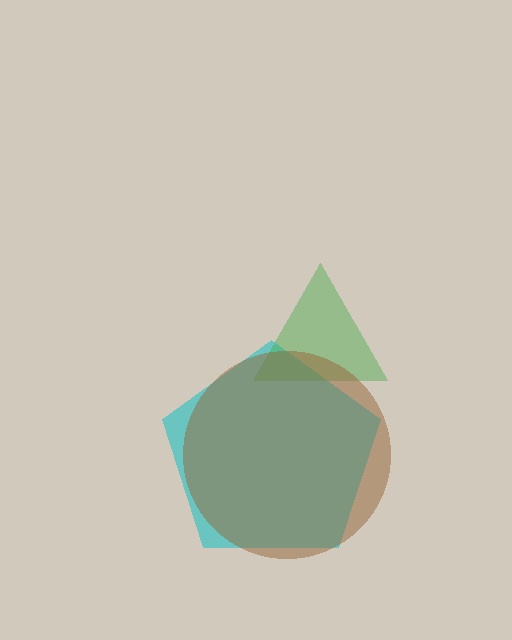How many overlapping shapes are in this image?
There are 3 overlapping shapes in the image.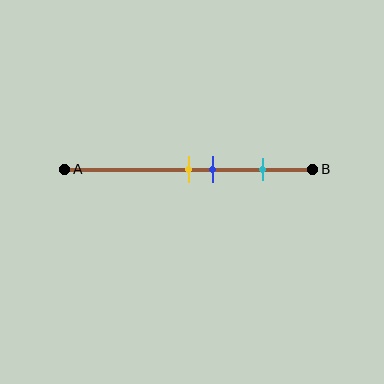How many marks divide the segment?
There are 3 marks dividing the segment.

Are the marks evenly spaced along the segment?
No, the marks are not evenly spaced.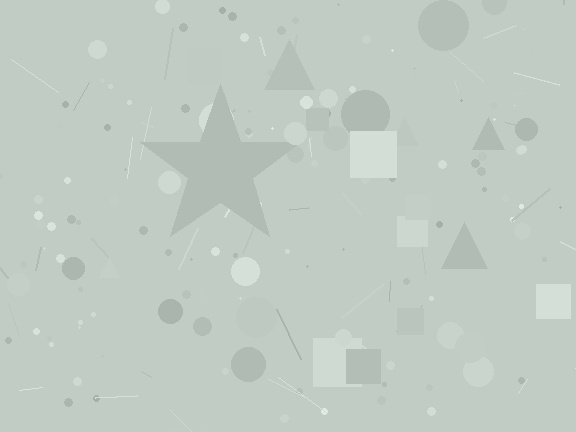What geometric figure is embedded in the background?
A star is embedded in the background.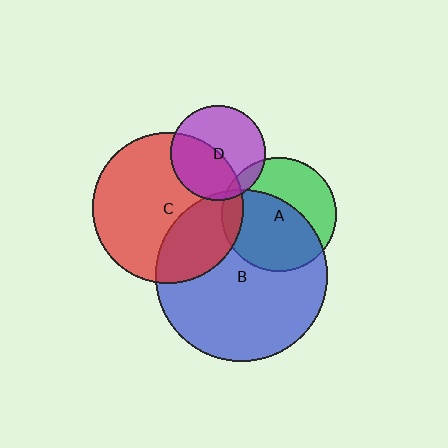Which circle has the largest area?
Circle B (blue).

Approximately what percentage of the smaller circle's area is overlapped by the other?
Approximately 10%.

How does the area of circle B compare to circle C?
Approximately 1.3 times.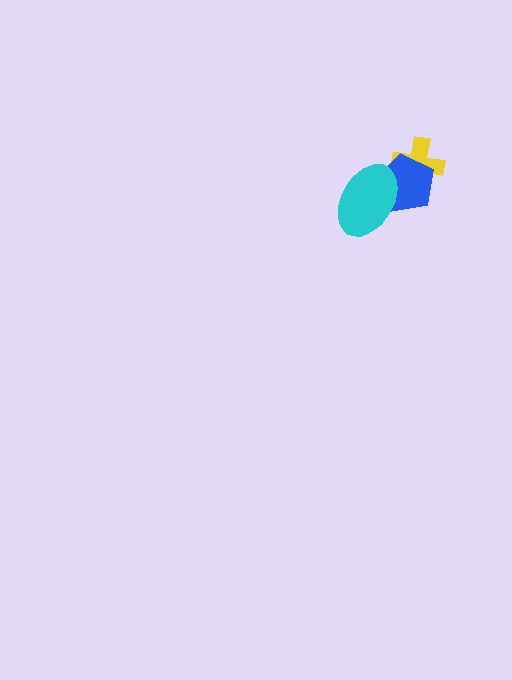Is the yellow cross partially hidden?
Yes, it is partially covered by another shape.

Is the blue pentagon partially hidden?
Yes, it is partially covered by another shape.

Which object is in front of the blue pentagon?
The cyan ellipse is in front of the blue pentagon.